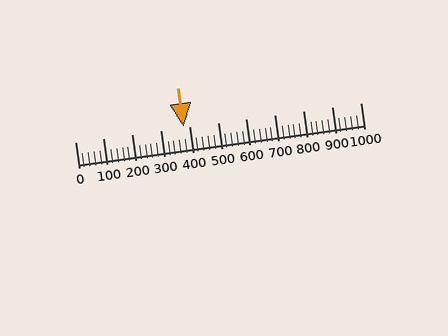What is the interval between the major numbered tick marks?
The major tick marks are spaced 100 units apart.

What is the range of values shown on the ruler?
The ruler shows values from 0 to 1000.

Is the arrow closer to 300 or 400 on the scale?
The arrow is closer to 400.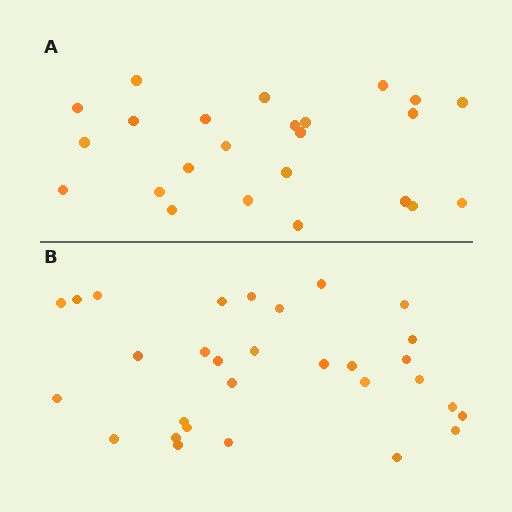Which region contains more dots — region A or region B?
Region B (the bottom region) has more dots.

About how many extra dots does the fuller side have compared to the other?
Region B has about 6 more dots than region A.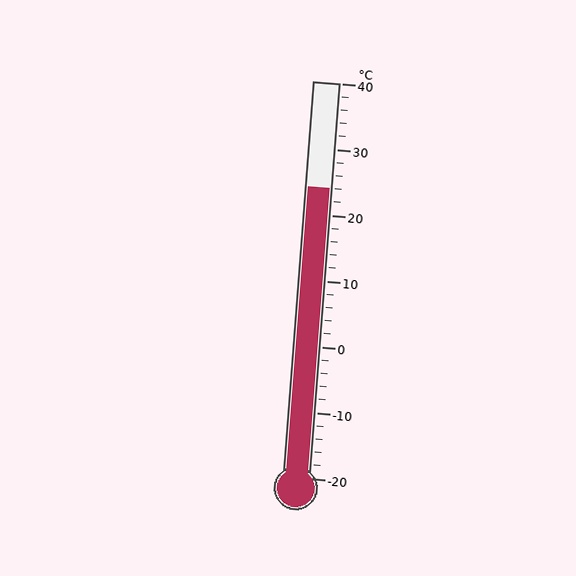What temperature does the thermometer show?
The thermometer shows approximately 24°C.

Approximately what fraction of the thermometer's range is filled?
The thermometer is filled to approximately 75% of its range.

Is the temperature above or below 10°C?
The temperature is above 10°C.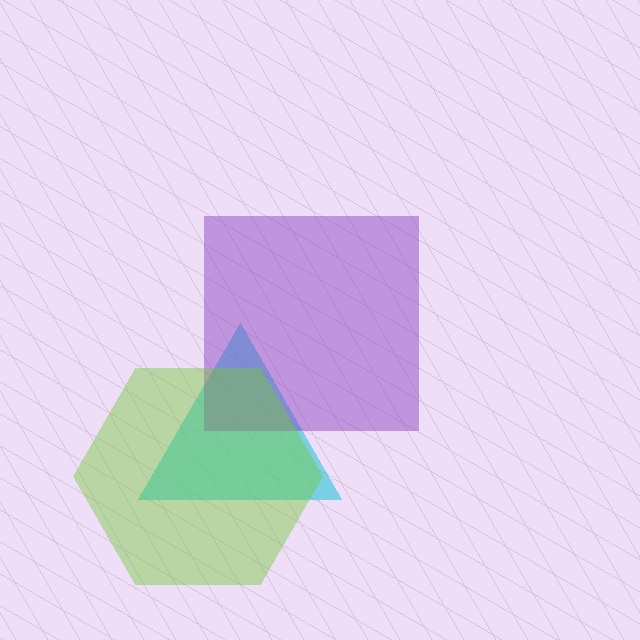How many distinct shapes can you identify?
There are 3 distinct shapes: a cyan triangle, a purple square, a lime hexagon.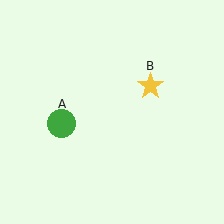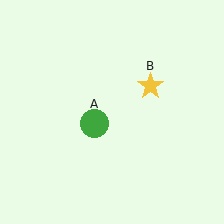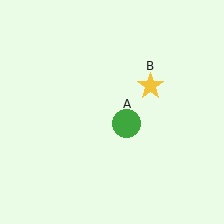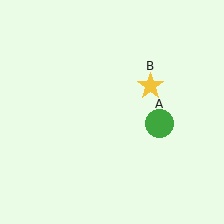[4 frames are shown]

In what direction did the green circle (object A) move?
The green circle (object A) moved right.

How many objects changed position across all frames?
1 object changed position: green circle (object A).